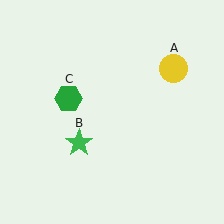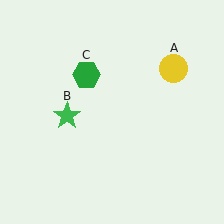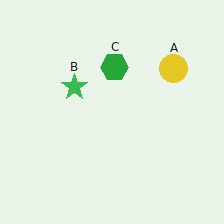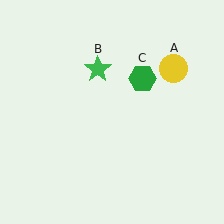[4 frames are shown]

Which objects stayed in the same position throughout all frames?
Yellow circle (object A) remained stationary.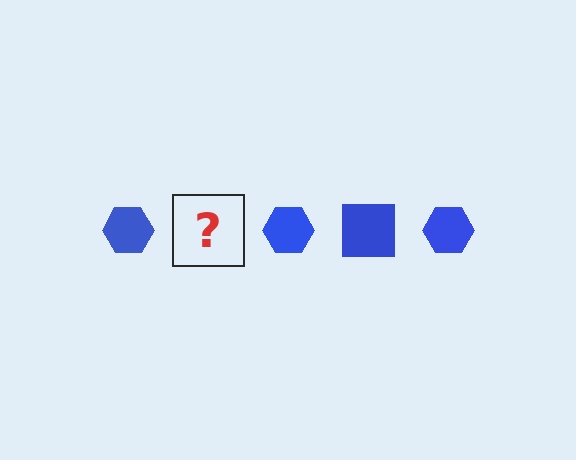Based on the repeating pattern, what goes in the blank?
The blank should be a blue square.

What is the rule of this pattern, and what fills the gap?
The rule is that the pattern cycles through hexagon, square shapes in blue. The gap should be filled with a blue square.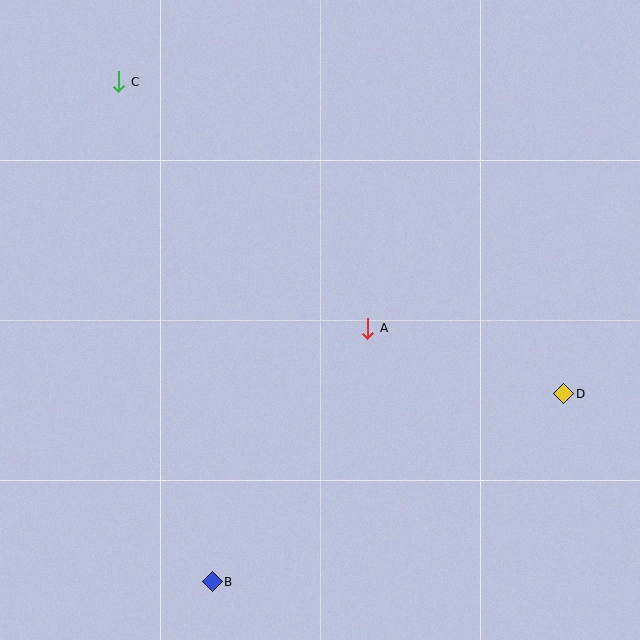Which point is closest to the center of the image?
Point A at (368, 328) is closest to the center.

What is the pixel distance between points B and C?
The distance between B and C is 508 pixels.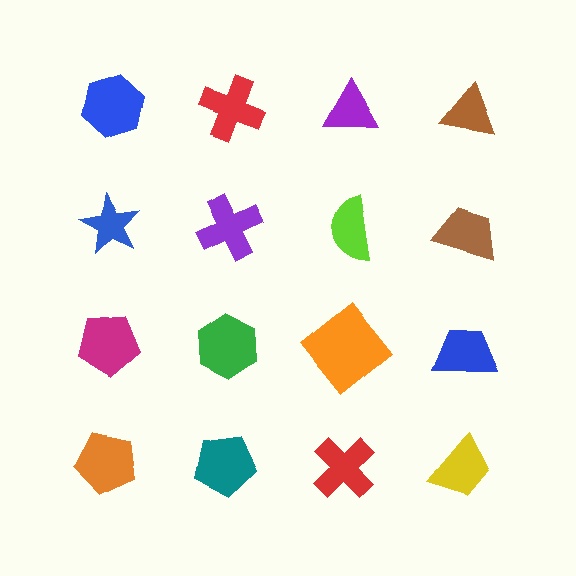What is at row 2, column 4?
A brown trapezoid.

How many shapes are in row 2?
4 shapes.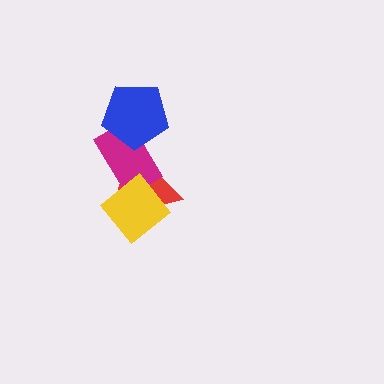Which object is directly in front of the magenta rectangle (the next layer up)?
The yellow diamond is directly in front of the magenta rectangle.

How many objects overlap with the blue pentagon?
1 object overlaps with the blue pentagon.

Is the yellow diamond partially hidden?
No, no other shape covers it.